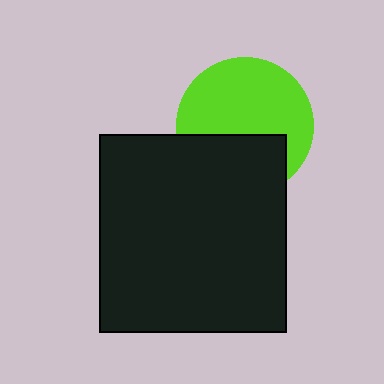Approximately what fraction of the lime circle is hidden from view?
Roughly 38% of the lime circle is hidden behind the black rectangle.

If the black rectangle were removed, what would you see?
You would see the complete lime circle.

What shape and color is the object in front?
The object in front is a black rectangle.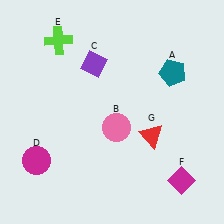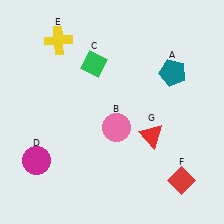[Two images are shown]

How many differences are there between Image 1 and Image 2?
There are 3 differences between the two images.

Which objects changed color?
C changed from purple to green. E changed from lime to yellow. F changed from magenta to red.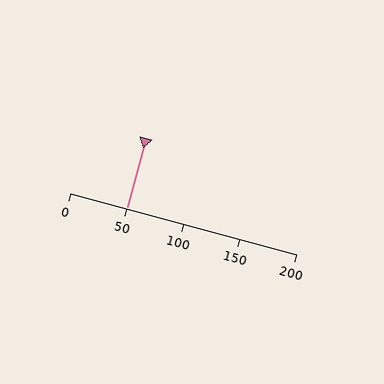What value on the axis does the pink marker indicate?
The marker indicates approximately 50.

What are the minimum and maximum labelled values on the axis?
The axis runs from 0 to 200.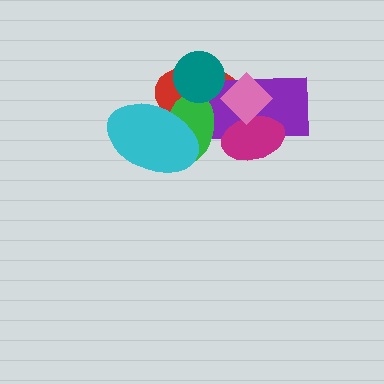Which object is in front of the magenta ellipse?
The pink diamond is in front of the magenta ellipse.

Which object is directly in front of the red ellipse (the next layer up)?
The purple rectangle is directly in front of the red ellipse.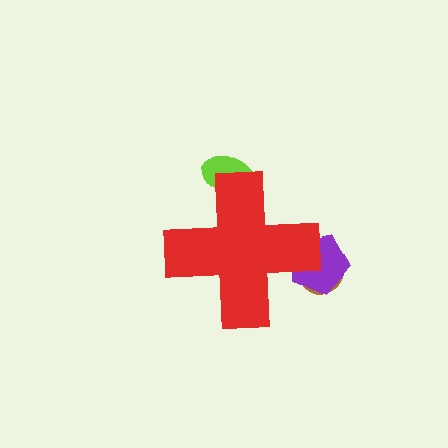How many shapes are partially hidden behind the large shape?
3 shapes are partially hidden.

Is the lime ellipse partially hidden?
Yes, the lime ellipse is partially hidden behind the red cross.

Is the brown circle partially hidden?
Yes, the brown circle is partially hidden behind the red cross.